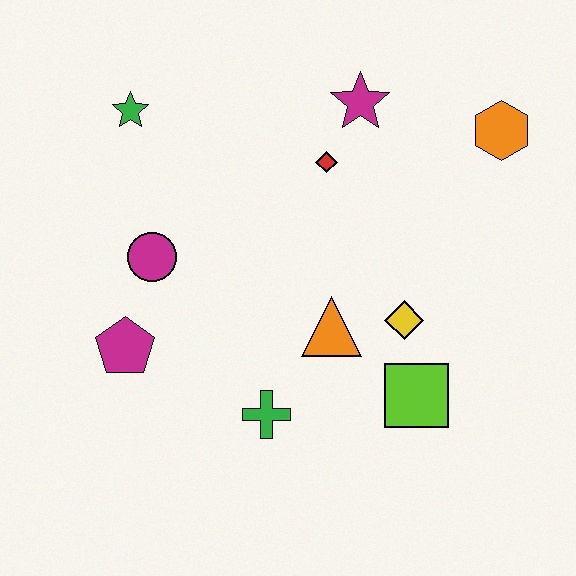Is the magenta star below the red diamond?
No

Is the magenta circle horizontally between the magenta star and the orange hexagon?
No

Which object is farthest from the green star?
The lime square is farthest from the green star.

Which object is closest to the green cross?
The orange triangle is closest to the green cross.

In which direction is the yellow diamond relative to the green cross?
The yellow diamond is to the right of the green cross.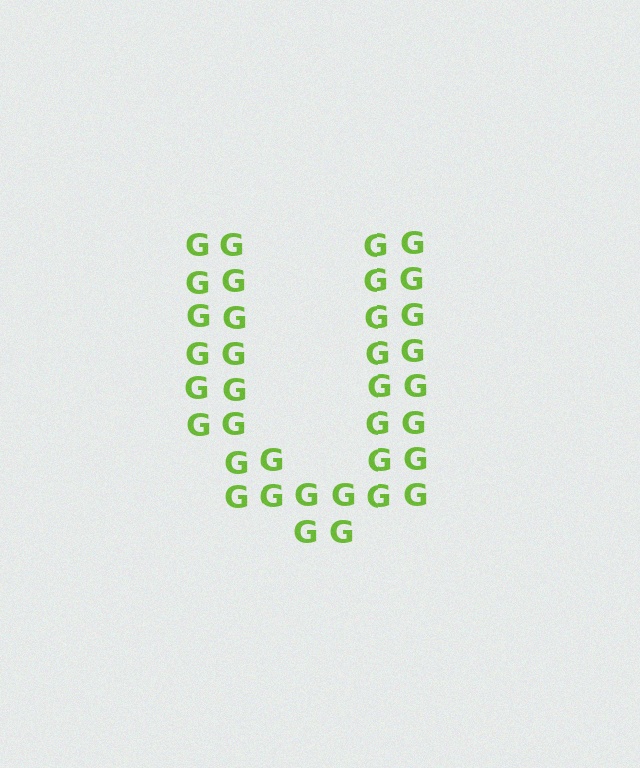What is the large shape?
The large shape is the letter U.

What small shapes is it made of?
It is made of small letter G's.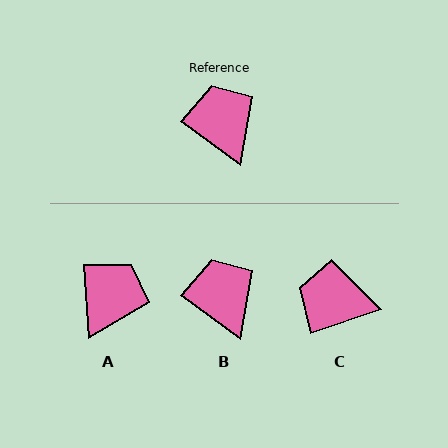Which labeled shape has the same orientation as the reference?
B.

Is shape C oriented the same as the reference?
No, it is off by about 55 degrees.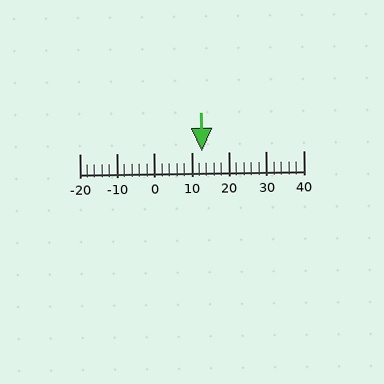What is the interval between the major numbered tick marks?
The major tick marks are spaced 10 units apart.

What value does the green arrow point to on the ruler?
The green arrow points to approximately 13.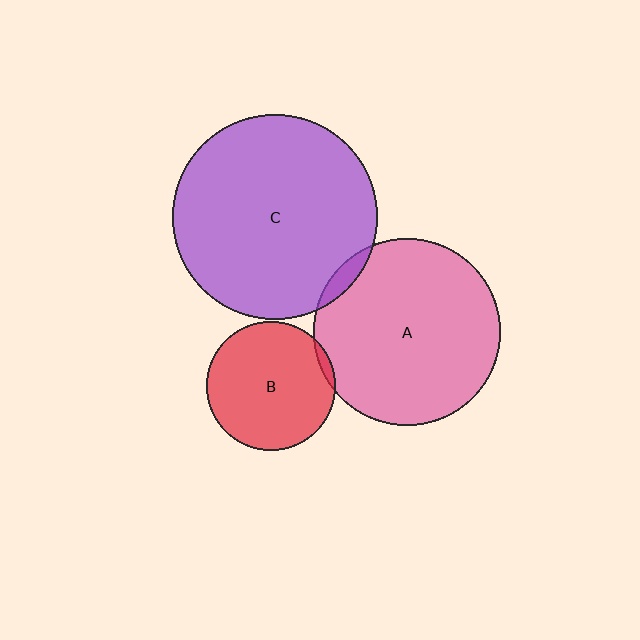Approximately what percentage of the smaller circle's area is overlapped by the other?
Approximately 5%.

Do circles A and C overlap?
Yes.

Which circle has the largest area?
Circle C (purple).